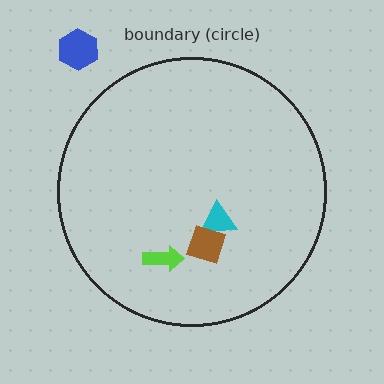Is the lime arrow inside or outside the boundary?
Inside.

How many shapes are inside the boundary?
3 inside, 1 outside.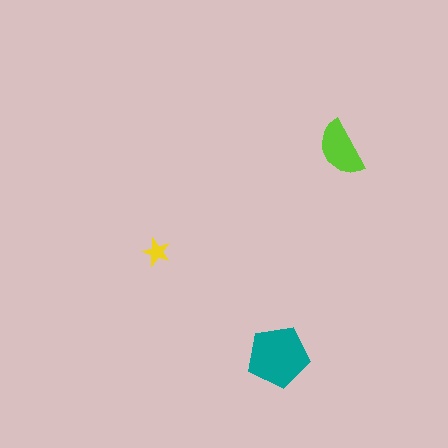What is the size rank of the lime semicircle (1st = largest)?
2nd.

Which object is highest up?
The lime semicircle is topmost.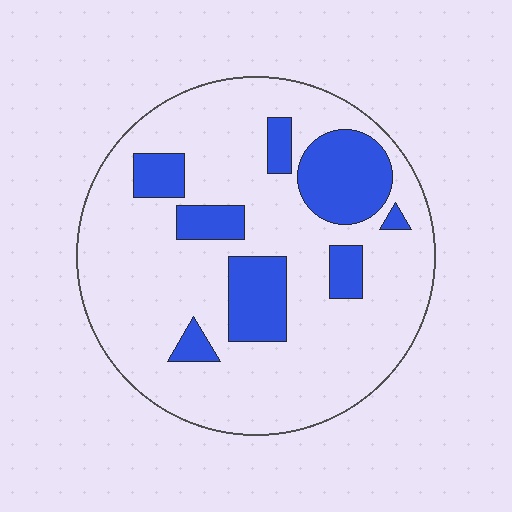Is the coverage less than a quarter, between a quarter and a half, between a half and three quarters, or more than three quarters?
Less than a quarter.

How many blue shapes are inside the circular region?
8.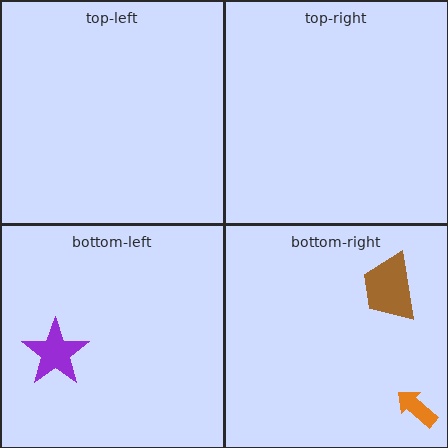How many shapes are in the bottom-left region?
1.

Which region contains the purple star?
The bottom-left region.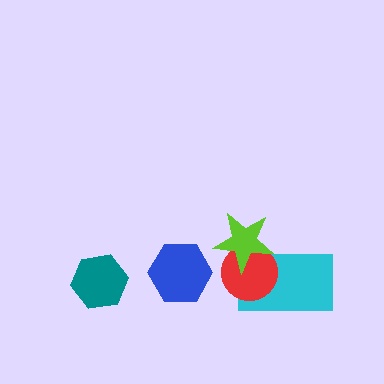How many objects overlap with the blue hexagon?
0 objects overlap with the blue hexagon.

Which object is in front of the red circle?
The lime star is in front of the red circle.